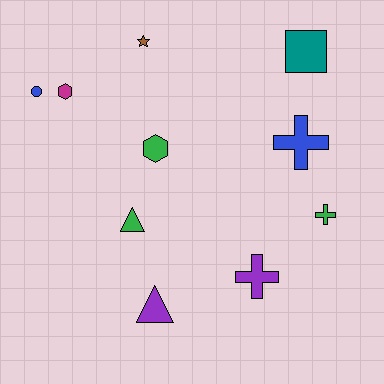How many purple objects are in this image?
There are 2 purple objects.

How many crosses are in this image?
There are 3 crosses.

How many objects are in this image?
There are 10 objects.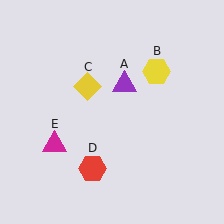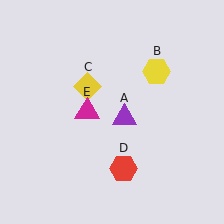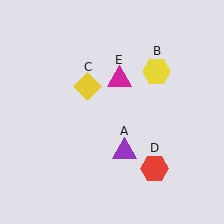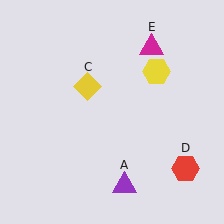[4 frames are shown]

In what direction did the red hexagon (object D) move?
The red hexagon (object D) moved right.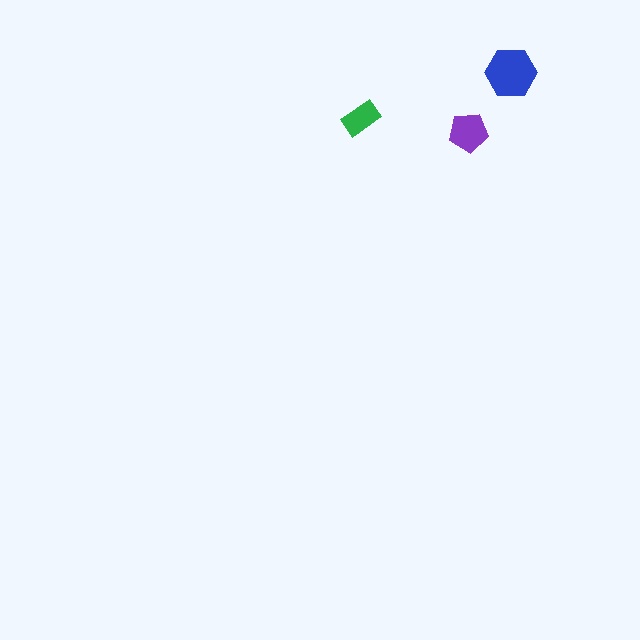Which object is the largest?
The blue hexagon.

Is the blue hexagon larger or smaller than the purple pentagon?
Larger.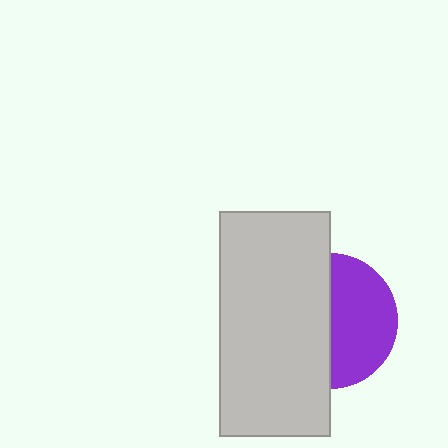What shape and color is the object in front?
The object in front is a light gray rectangle.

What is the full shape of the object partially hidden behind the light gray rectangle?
The partially hidden object is a purple circle.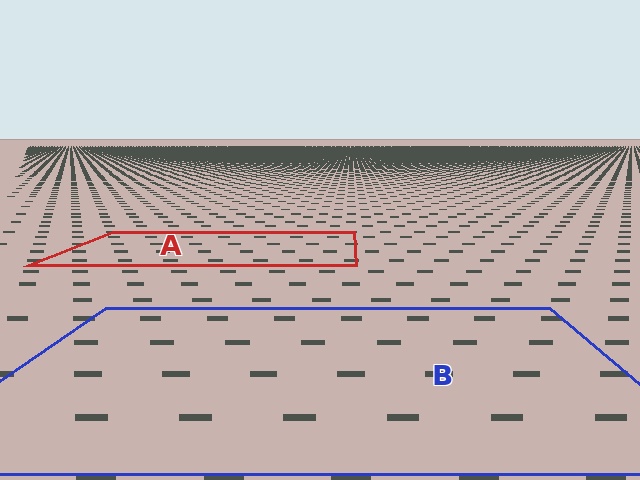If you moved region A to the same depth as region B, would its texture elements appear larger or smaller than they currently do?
They would appear larger. At a closer depth, the same texture elements are projected at a bigger on-screen size.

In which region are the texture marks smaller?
The texture marks are smaller in region A, because it is farther away.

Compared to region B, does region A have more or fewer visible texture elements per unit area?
Region A has more texture elements per unit area — they are packed more densely because it is farther away.